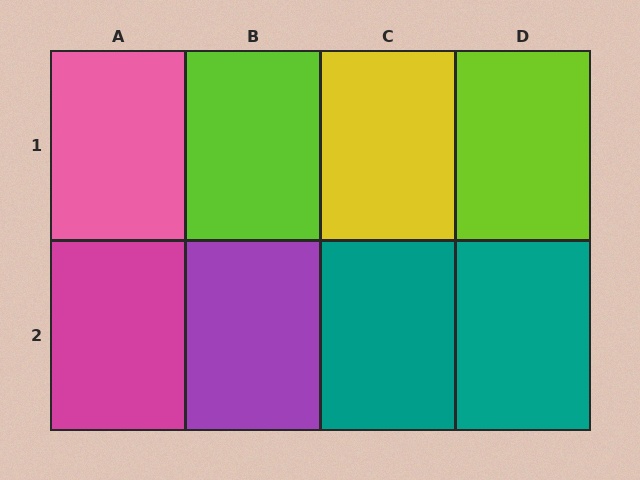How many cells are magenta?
1 cell is magenta.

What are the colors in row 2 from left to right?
Magenta, purple, teal, teal.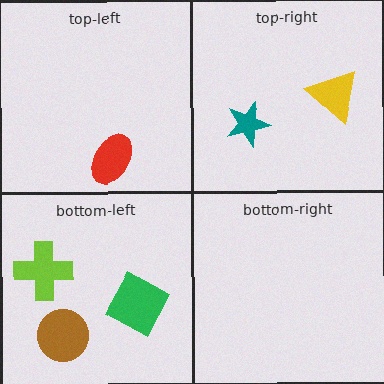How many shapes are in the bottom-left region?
3.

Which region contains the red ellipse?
The top-left region.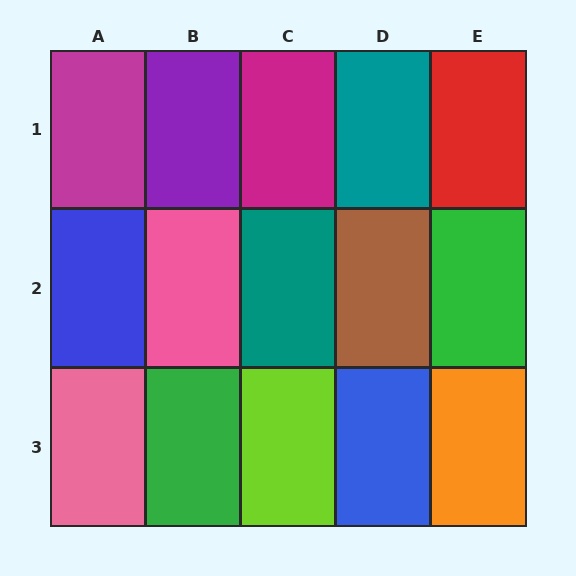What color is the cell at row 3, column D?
Blue.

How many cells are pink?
2 cells are pink.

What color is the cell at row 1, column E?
Red.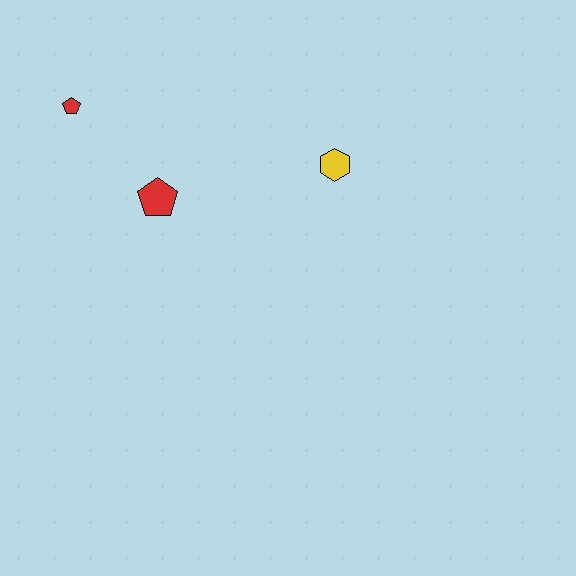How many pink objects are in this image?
There are no pink objects.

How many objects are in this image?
There are 3 objects.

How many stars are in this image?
There are no stars.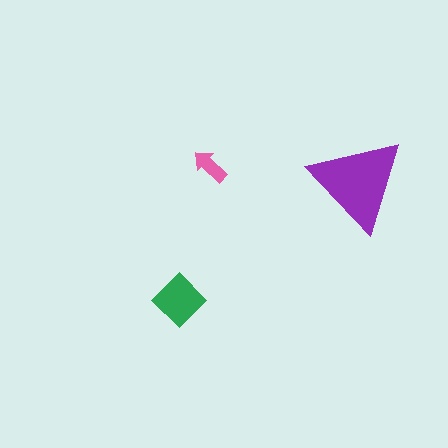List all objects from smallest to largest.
The pink arrow, the green diamond, the purple triangle.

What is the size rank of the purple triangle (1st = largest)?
1st.